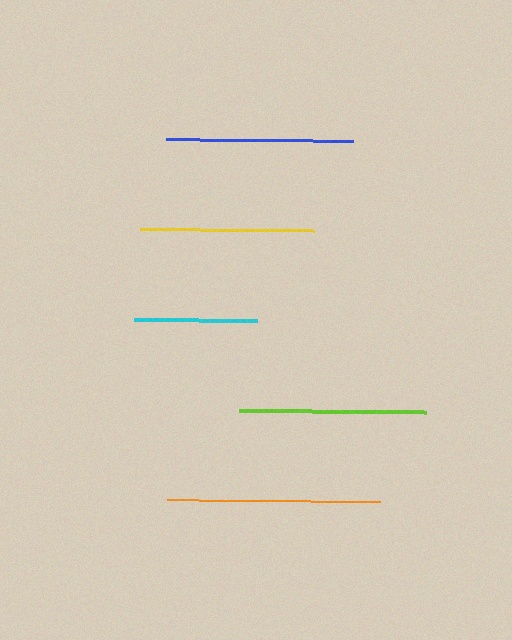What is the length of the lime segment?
The lime segment is approximately 187 pixels long.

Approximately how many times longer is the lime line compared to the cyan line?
The lime line is approximately 1.5 times the length of the cyan line.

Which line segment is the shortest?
The cyan line is the shortest at approximately 123 pixels.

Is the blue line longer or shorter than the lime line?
The blue line is longer than the lime line.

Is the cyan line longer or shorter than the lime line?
The lime line is longer than the cyan line.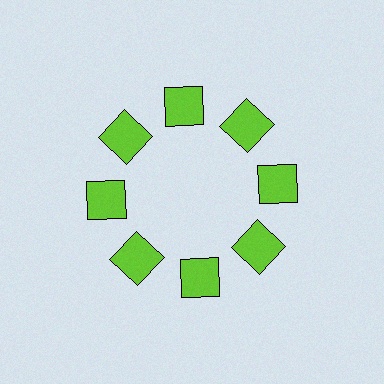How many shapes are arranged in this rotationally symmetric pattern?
There are 8 shapes, arranged in 8 groups of 1.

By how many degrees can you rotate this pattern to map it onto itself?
The pattern maps onto itself every 45 degrees of rotation.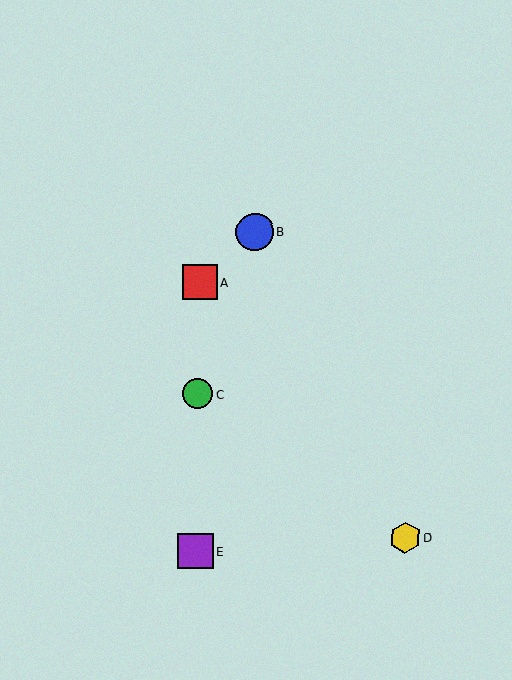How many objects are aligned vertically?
3 objects (A, C, E) are aligned vertically.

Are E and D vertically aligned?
No, E is at x≈196 and D is at x≈405.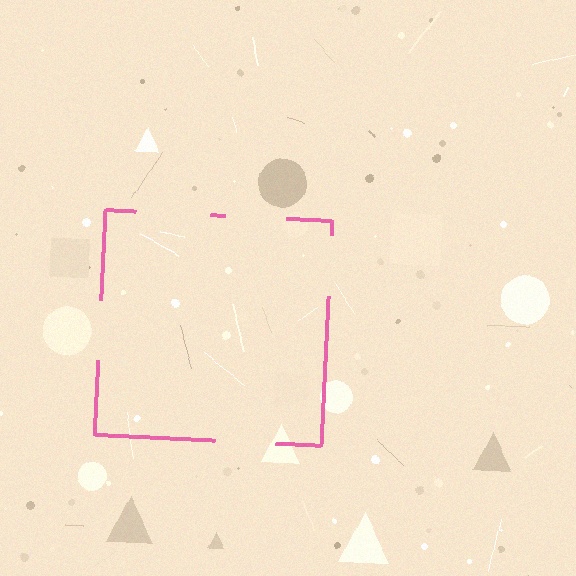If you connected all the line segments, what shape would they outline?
They would outline a square.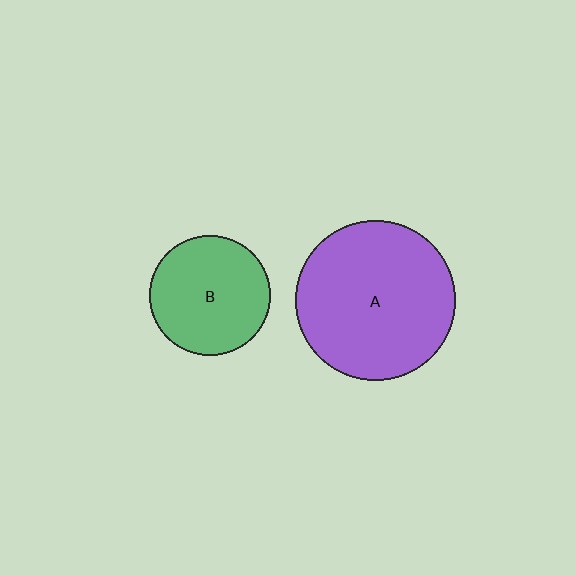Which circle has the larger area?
Circle A (purple).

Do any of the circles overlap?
No, none of the circles overlap.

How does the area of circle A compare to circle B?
Approximately 1.8 times.